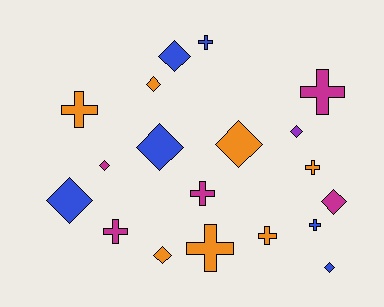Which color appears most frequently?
Orange, with 7 objects.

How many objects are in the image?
There are 19 objects.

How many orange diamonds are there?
There are 3 orange diamonds.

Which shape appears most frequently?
Diamond, with 10 objects.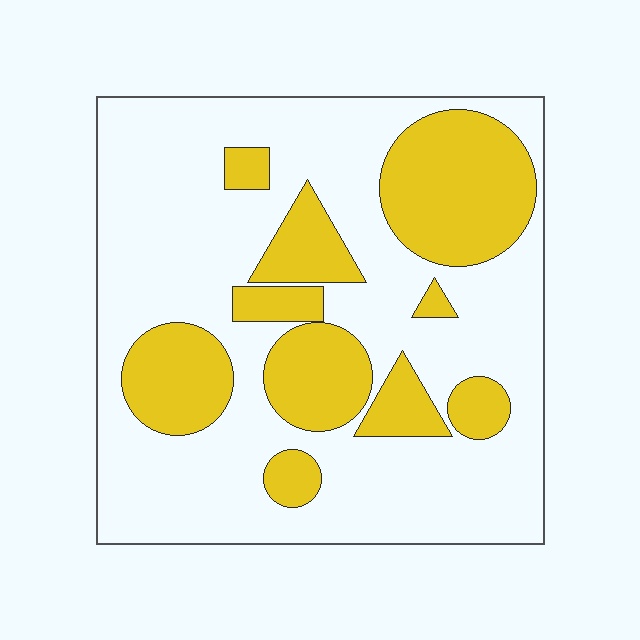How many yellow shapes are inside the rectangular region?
10.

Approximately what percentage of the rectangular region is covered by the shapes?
Approximately 30%.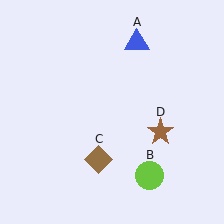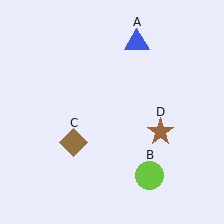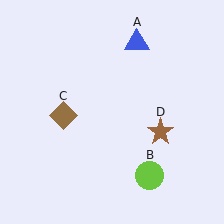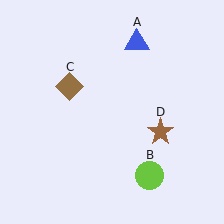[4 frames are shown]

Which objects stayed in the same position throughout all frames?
Blue triangle (object A) and lime circle (object B) and brown star (object D) remained stationary.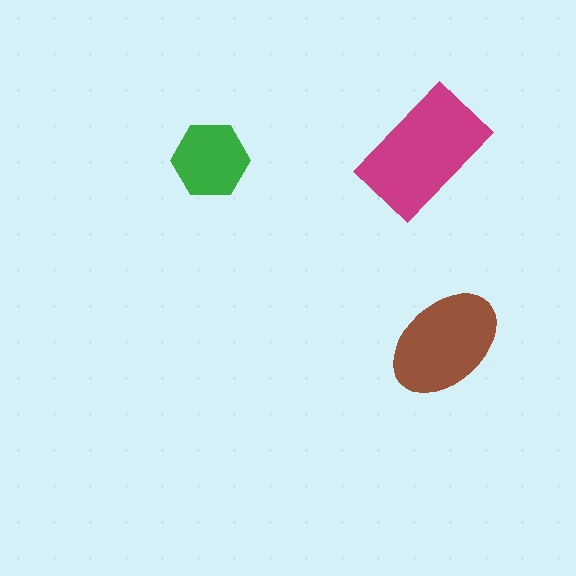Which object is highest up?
The magenta rectangle is topmost.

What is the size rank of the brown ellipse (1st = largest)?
2nd.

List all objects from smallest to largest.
The green hexagon, the brown ellipse, the magenta rectangle.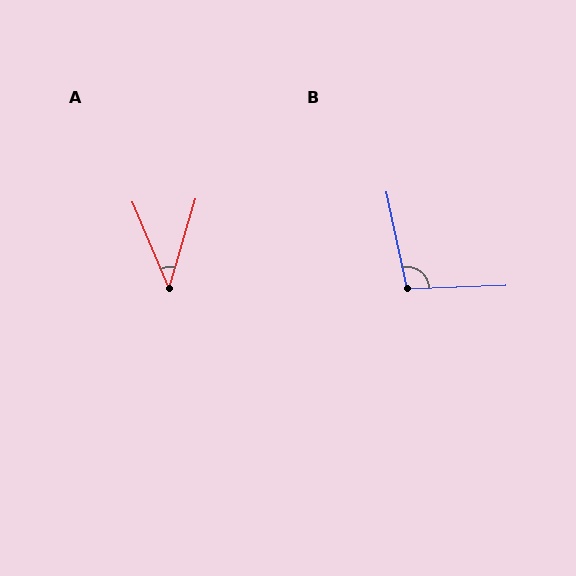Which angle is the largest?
B, at approximately 100 degrees.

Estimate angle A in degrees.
Approximately 40 degrees.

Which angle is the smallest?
A, at approximately 40 degrees.